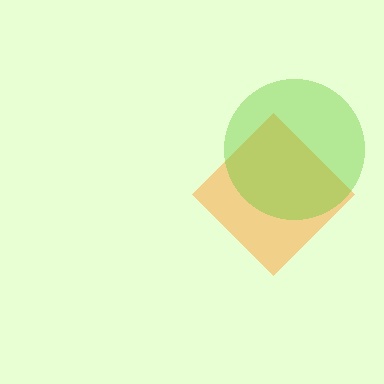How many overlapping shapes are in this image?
There are 2 overlapping shapes in the image.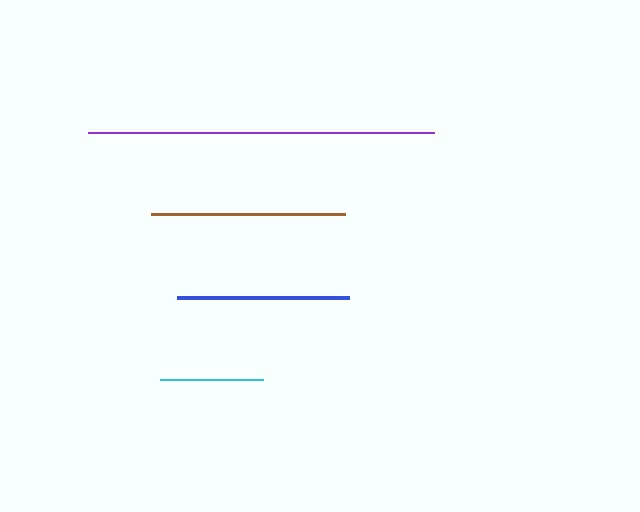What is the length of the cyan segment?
The cyan segment is approximately 102 pixels long.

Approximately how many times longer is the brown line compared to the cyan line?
The brown line is approximately 1.9 times the length of the cyan line.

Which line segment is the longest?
The purple line is the longest at approximately 345 pixels.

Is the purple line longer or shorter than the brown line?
The purple line is longer than the brown line.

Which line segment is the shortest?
The cyan line is the shortest at approximately 102 pixels.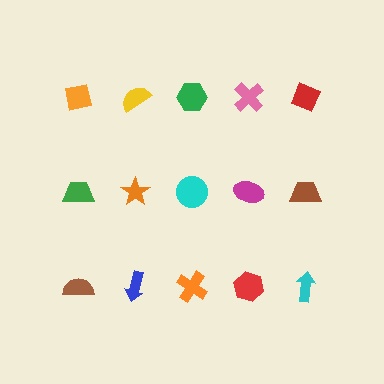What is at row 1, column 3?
A green hexagon.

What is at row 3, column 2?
A blue arrow.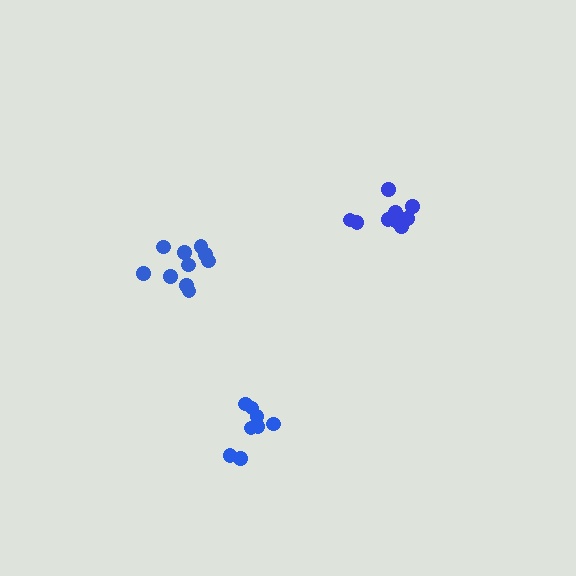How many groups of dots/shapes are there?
There are 3 groups.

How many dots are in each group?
Group 1: 10 dots, Group 2: 9 dots, Group 3: 8 dots (27 total).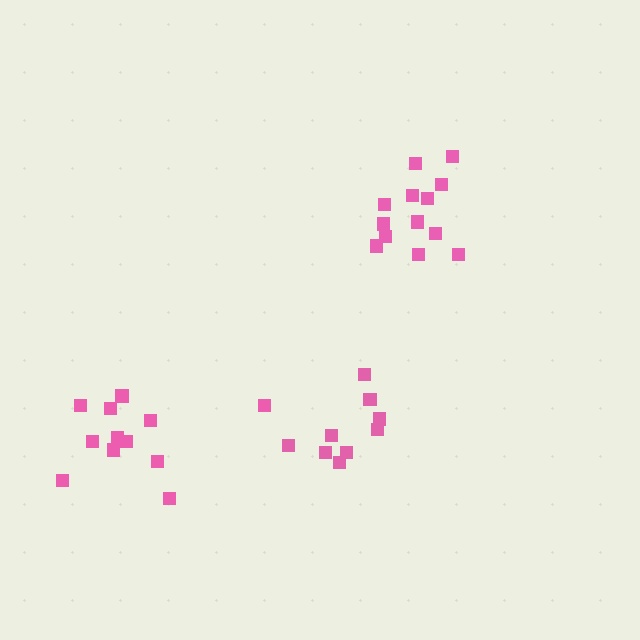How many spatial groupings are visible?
There are 3 spatial groupings.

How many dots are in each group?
Group 1: 12 dots, Group 2: 13 dots, Group 3: 9 dots (34 total).